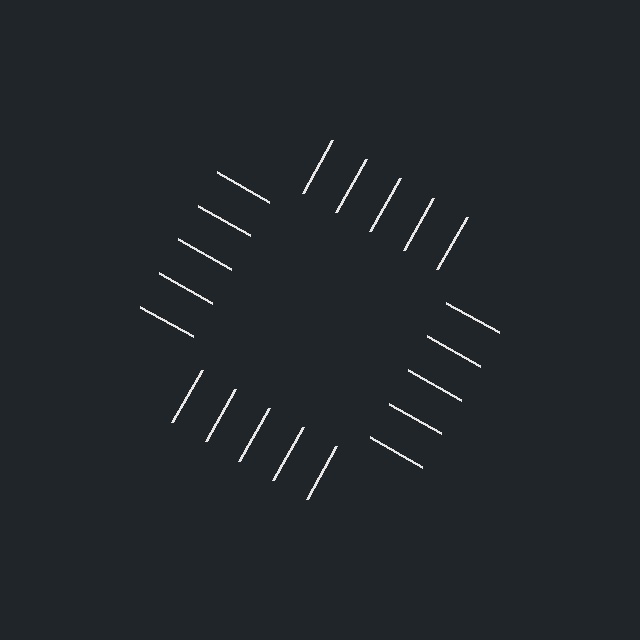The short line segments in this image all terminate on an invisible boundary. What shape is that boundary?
An illusory square — the line segments terminate on its edges but no continuous stroke is drawn.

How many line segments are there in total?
20 — 5 along each of the 4 edges.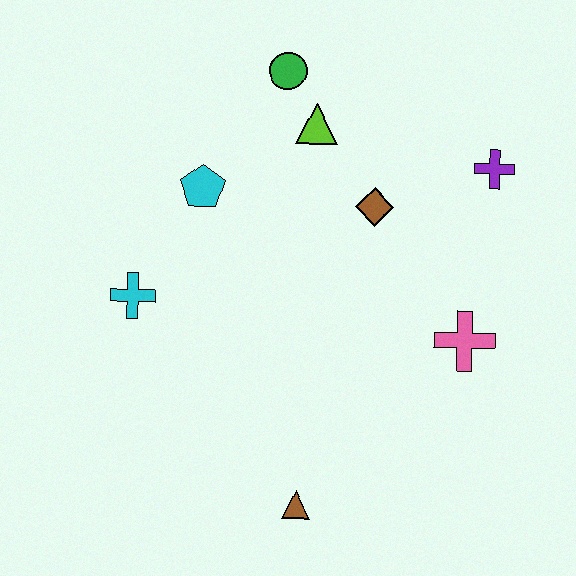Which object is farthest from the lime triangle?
The brown triangle is farthest from the lime triangle.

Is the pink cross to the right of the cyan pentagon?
Yes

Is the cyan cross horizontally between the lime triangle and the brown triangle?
No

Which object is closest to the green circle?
The lime triangle is closest to the green circle.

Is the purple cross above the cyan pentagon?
Yes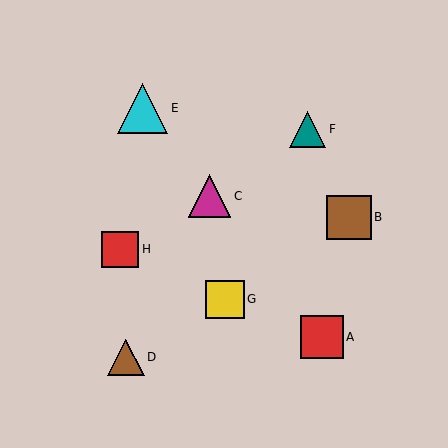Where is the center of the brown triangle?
The center of the brown triangle is at (126, 357).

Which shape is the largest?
The cyan triangle (labeled E) is the largest.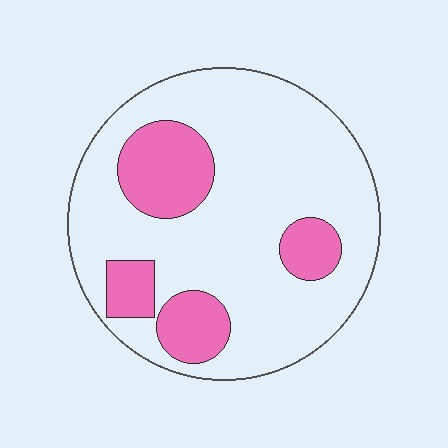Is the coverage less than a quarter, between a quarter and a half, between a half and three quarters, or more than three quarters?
Less than a quarter.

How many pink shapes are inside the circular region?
4.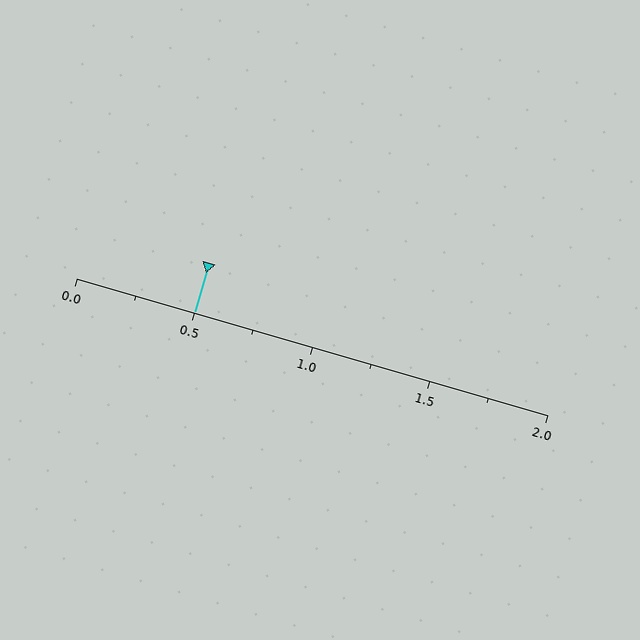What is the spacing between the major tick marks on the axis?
The major ticks are spaced 0.5 apart.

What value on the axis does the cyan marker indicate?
The marker indicates approximately 0.5.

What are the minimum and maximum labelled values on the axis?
The axis runs from 0.0 to 2.0.